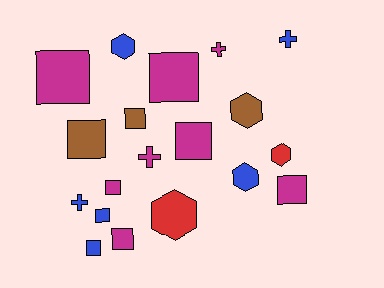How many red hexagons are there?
There are 2 red hexagons.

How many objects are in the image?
There are 19 objects.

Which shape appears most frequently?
Square, with 10 objects.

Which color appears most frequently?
Magenta, with 8 objects.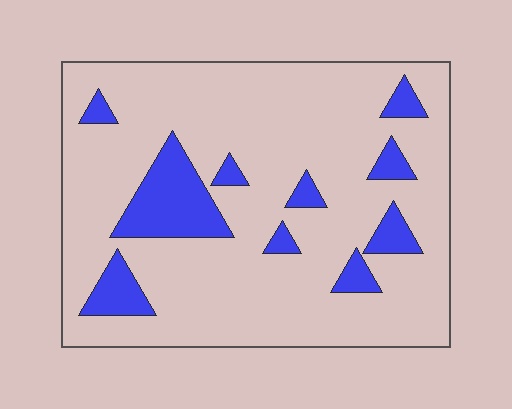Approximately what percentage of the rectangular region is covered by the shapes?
Approximately 15%.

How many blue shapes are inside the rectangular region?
10.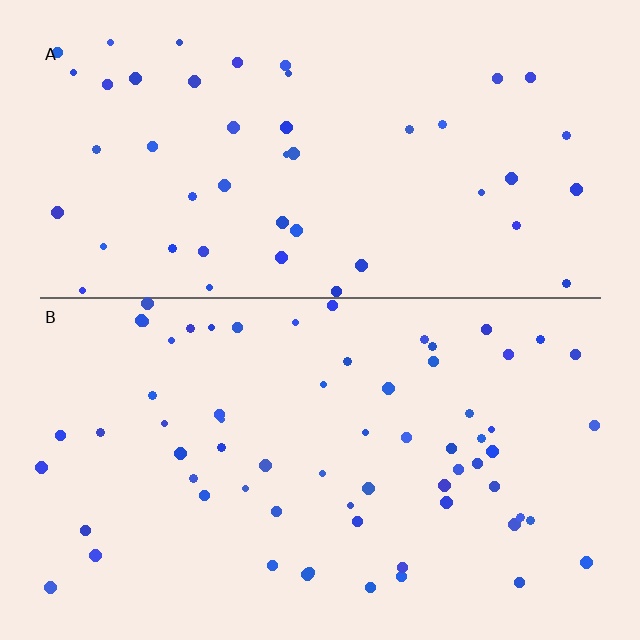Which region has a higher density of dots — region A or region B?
B (the bottom).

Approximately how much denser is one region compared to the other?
Approximately 1.4× — region B over region A.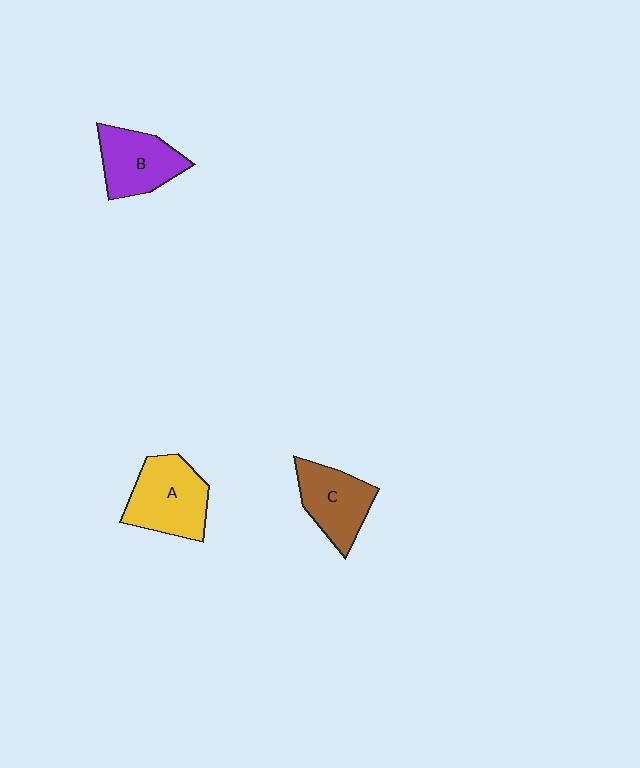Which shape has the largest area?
Shape A (yellow).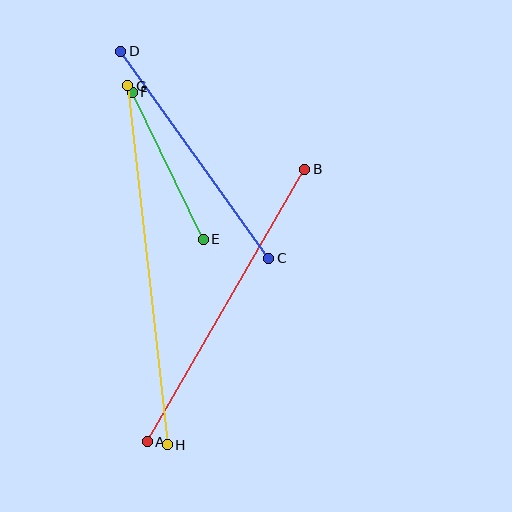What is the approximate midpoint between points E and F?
The midpoint is at approximately (168, 166) pixels.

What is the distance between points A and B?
The distance is approximately 315 pixels.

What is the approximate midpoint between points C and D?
The midpoint is at approximately (195, 155) pixels.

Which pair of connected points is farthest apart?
Points G and H are farthest apart.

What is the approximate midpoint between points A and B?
The midpoint is at approximately (226, 306) pixels.